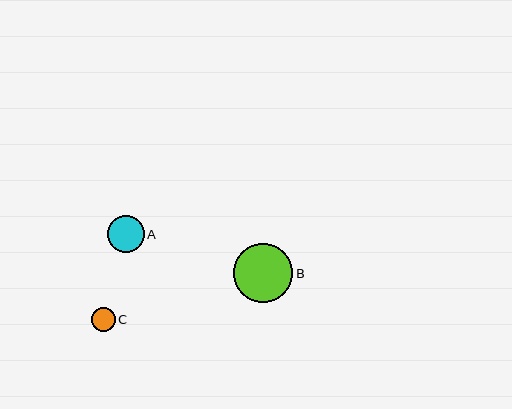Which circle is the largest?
Circle B is the largest with a size of approximately 60 pixels.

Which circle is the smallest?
Circle C is the smallest with a size of approximately 24 pixels.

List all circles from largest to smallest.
From largest to smallest: B, A, C.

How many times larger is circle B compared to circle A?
Circle B is approximately 1.6 times the size of circle A.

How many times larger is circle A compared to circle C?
Circle A is approximately 1.5 times the size of circle C.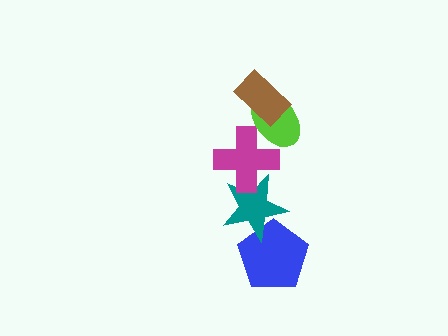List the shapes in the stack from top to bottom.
From top to bottom: the brown rectangle, the lime ellipse, the magenta cross, the teal star, the blue pentagon.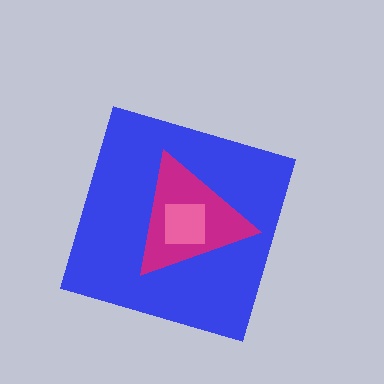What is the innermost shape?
The pink square.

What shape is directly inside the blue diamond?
The magenta triangle.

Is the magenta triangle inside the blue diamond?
Yes.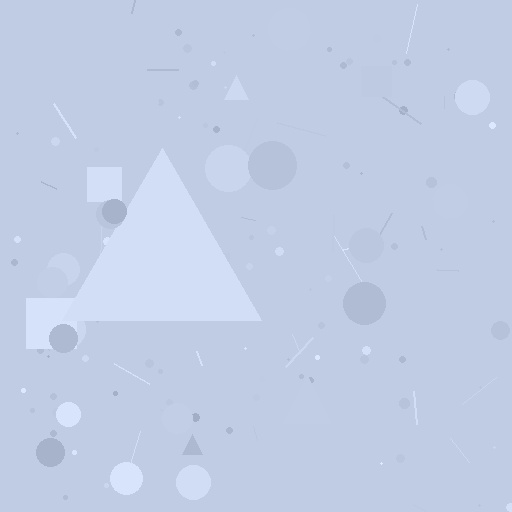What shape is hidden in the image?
A triangle is hidden in the image.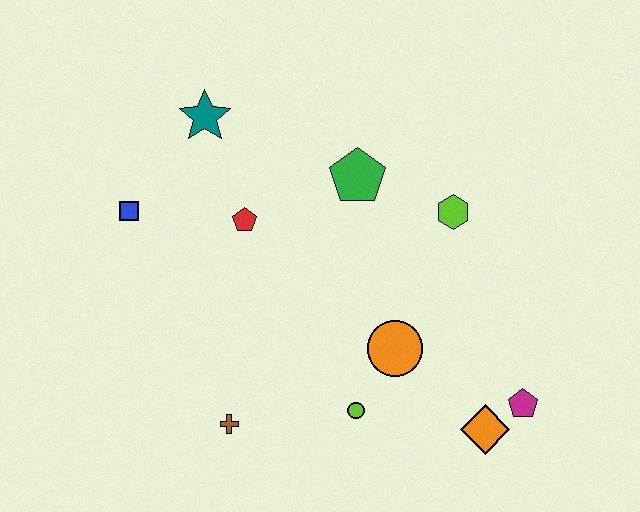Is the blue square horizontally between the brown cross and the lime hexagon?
No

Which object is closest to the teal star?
The red pentagon is closest to the teal star.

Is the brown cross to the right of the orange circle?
No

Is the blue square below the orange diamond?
No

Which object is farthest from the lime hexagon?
The blue square is farthest from the lime hexagon.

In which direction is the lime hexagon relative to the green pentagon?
The lime hexagon is to the right of the green pentagon.